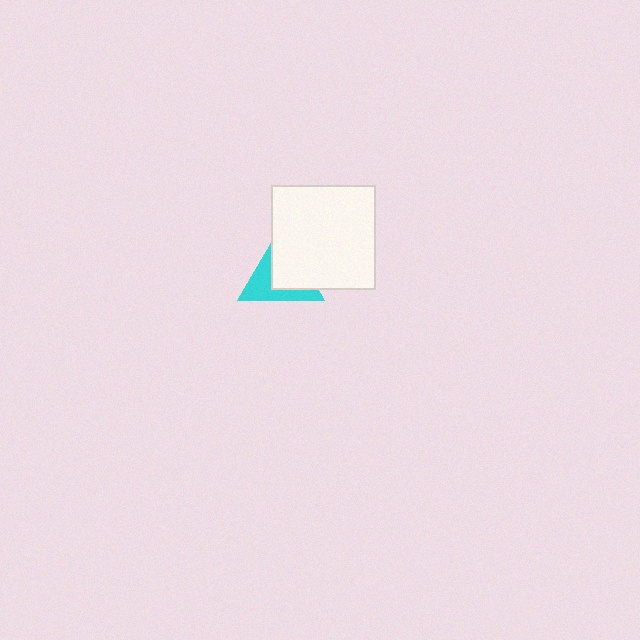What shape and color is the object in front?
The object in front is a white square.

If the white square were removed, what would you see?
You would see the complete cyan triangle.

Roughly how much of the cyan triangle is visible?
About half of it is visible (roughly 48%).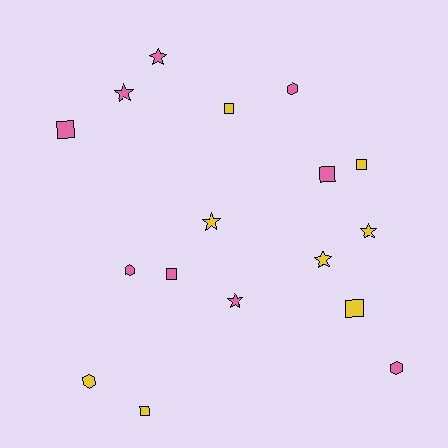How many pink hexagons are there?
There are 3 pink hexagons.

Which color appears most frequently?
Pink, with 9 objects.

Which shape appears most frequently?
Square, with 7 objects.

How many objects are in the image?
There are 17 objects.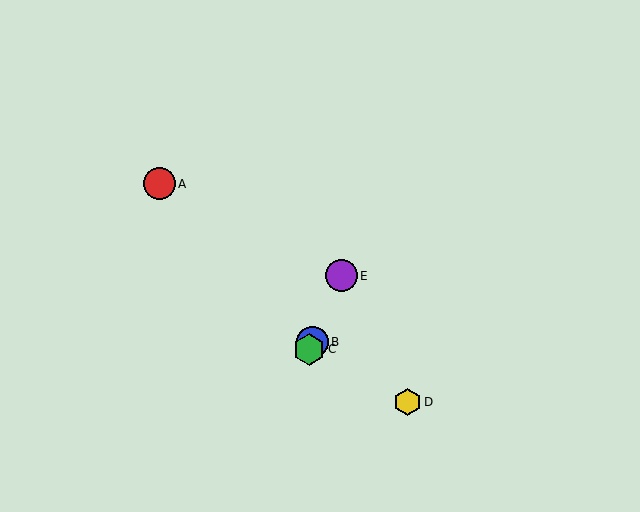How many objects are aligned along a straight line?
3 objects (B, C, E) are aligned along a straight line.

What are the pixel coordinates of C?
Object C is at (309, 349).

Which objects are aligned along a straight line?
Objects B, C, E are aligned along a straight line.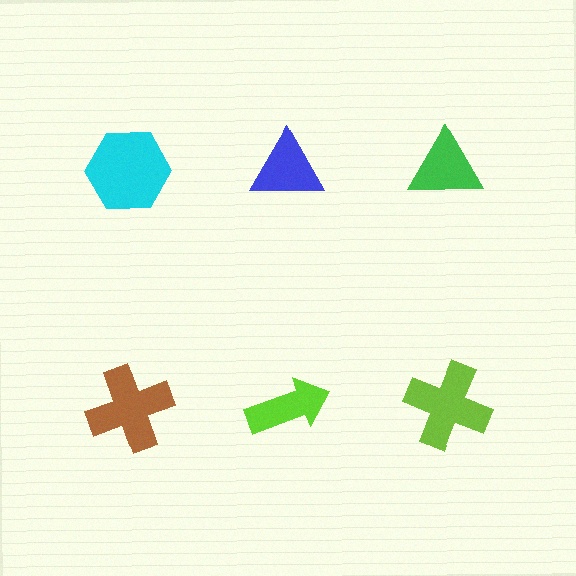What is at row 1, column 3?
A green triangle.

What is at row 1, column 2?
A blue triangle.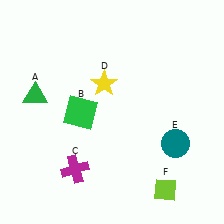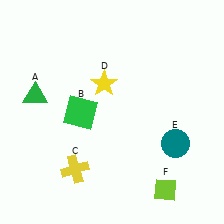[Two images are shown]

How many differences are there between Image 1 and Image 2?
There is 1 difference between the two images.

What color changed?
The cross (C) changed from magenta in Image 1 to yellow in Image 2.